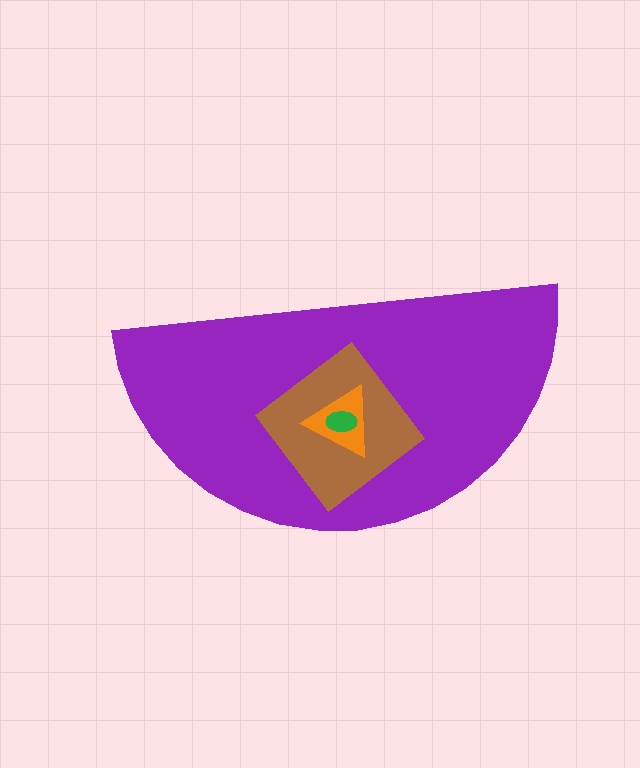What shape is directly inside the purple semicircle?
The brown diamond.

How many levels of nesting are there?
4.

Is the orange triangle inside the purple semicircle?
Yes.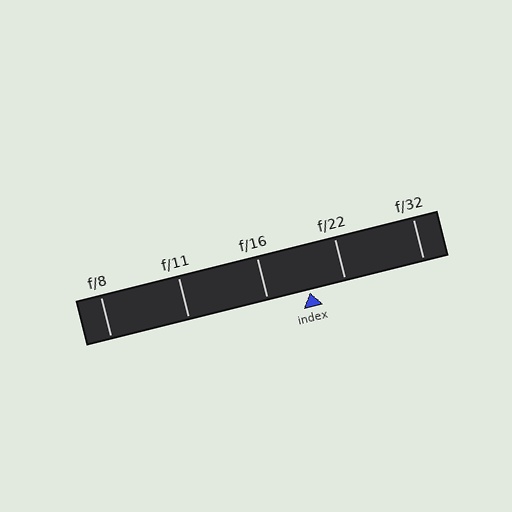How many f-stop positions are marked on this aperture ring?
There are 5 f-stop positions marked.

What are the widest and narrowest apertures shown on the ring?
The widest aperture shown is f/8 and the narrowest is f/32.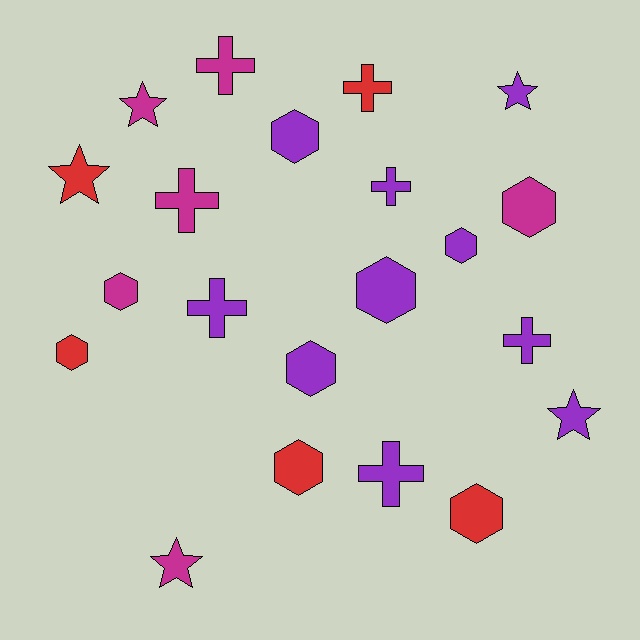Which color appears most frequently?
Purple, with 10 objects.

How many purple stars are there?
There are 2 purple stars.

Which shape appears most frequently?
Hexagon, with 9 objects.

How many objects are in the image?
There are 21 objects.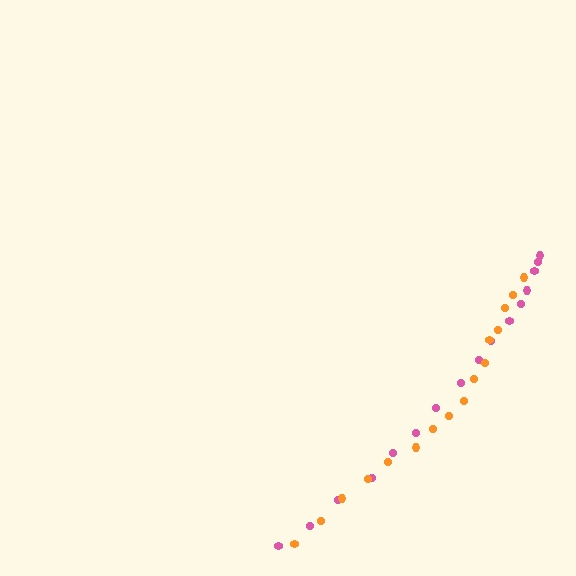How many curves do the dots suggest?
There are 2 distinct paths.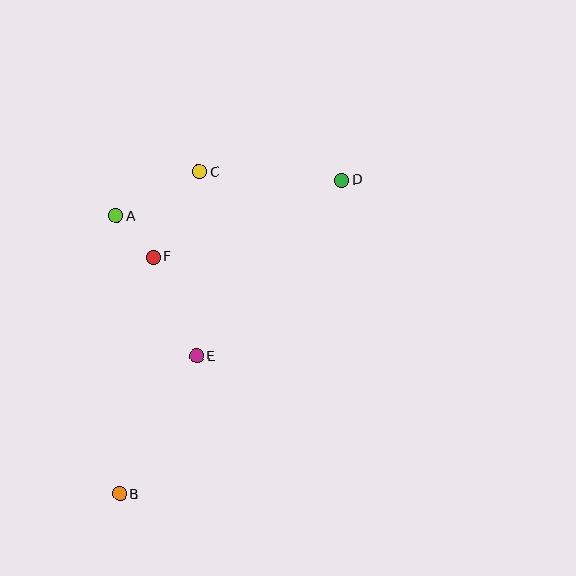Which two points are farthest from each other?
Points B and D are farthest from each other.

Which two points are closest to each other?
Points A and F are closest to each other.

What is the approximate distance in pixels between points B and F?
The distance between B and F is approximately 239 pixels.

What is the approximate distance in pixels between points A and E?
The distance between A and E is approximately 161 pixels.